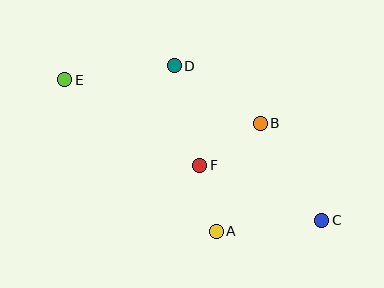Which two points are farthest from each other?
Points C and E are farthest from each other.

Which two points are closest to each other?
Points A and F are closest to each other.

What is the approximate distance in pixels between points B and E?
The distance between B and E is approximately 200 pixels.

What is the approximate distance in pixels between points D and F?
The distance between D and F is approximately 103 pixels.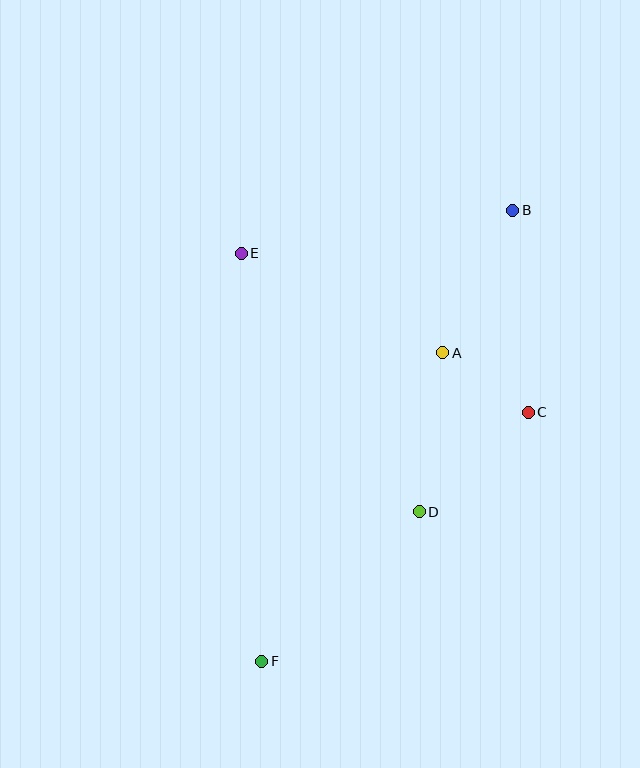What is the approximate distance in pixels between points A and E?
The distance between A and E is approximately 225 pixels.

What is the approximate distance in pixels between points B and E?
The distance between B and E is approximately 275 pixels.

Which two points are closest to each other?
Points A and C are closest to each other.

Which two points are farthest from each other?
Points B and F are farthest from each other.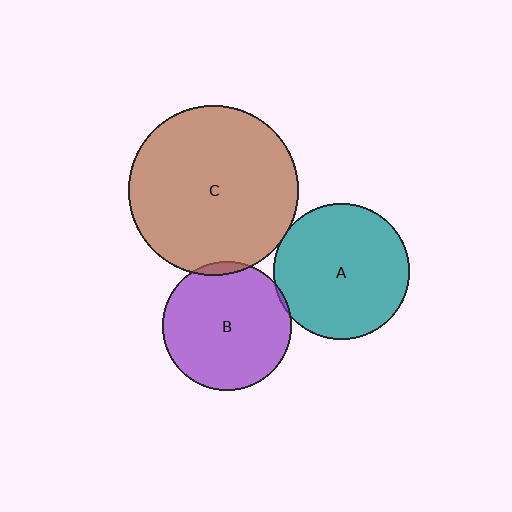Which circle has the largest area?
Circle C (brown).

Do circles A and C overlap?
Yes.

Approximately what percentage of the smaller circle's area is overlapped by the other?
Approximately 5%.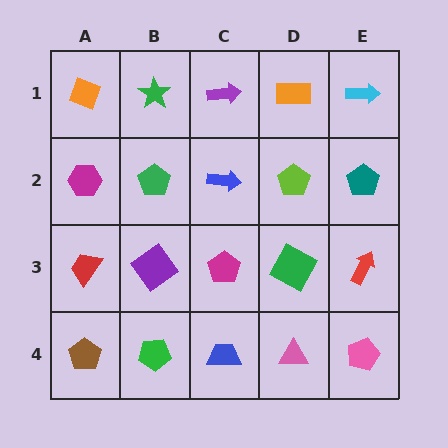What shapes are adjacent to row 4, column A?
A red trapezoid (row 3, column A), a green pentagon (row 4, column B).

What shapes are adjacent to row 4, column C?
A magenta pentagon (row 3, column C), a green pentagon (row 4, column B), a pink triangle (row 4, column D).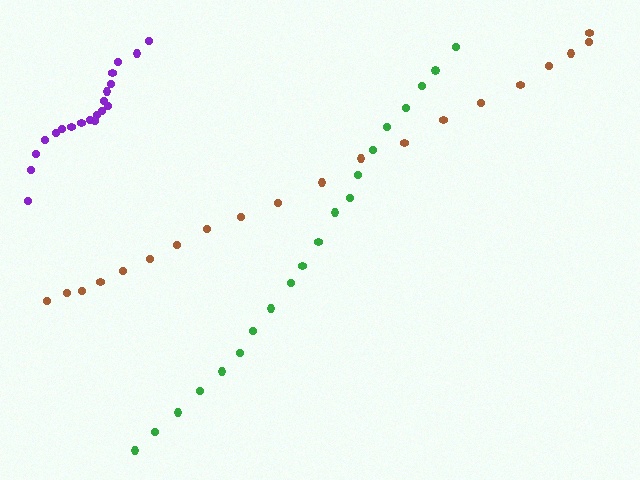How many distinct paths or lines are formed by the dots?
There are 3 distinct paths.